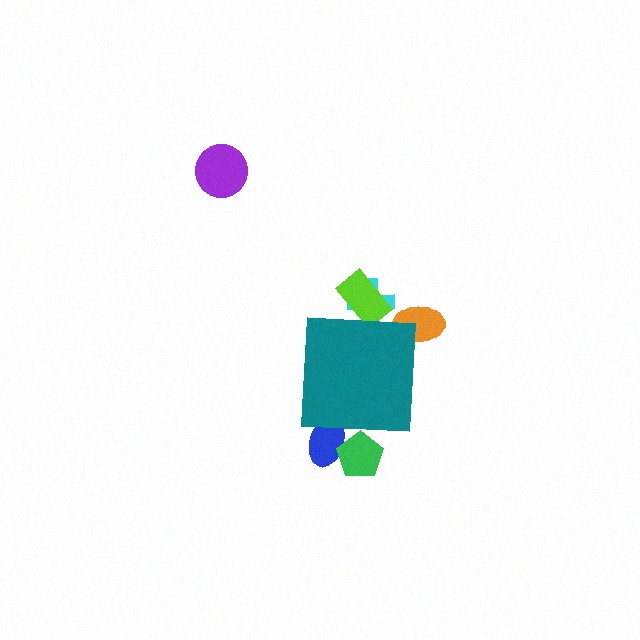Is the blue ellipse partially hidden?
Yes, the blue ellipse is partially hidden behind the teal square.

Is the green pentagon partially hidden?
Yes, the green pentagon is partially hidden behind the teal square.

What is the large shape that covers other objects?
A teal square.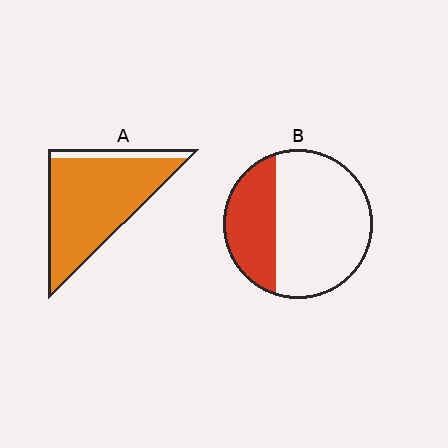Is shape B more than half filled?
No.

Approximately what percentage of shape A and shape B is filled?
A is approximately 90% and B is approximately 30%.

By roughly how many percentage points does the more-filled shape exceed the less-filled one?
By roughly 55 percentage points (A over B).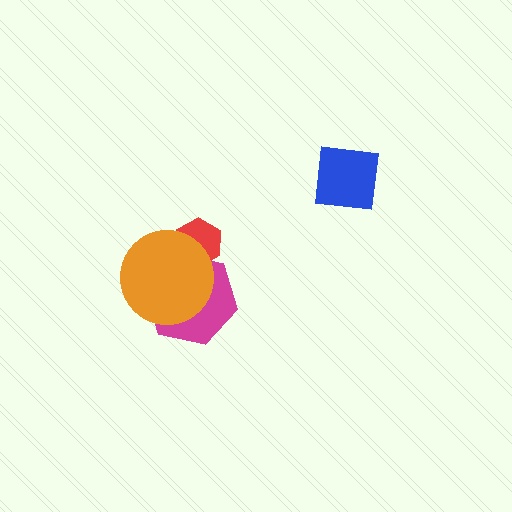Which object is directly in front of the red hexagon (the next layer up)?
The magenta hexagon is directly in front of the red hexagon.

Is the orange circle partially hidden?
No, no other shape covers it.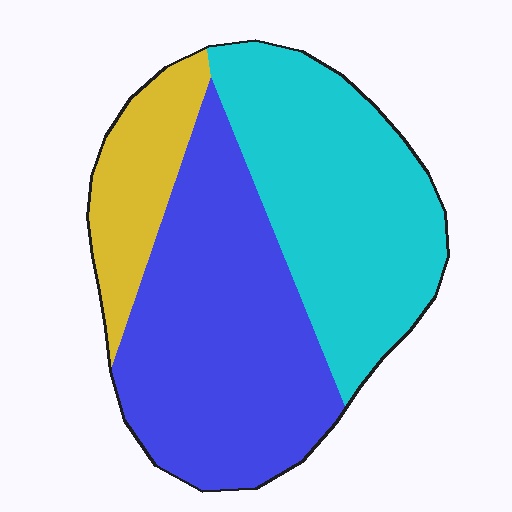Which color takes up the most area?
Blue, at roughly 45%.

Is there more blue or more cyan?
Blue.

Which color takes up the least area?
Yellow, at roughly 15%.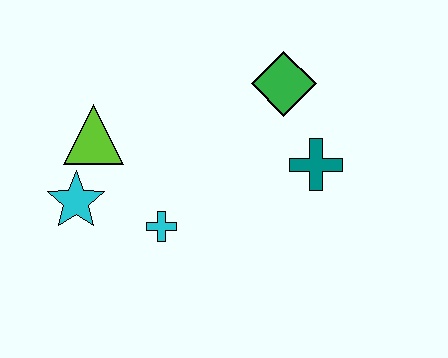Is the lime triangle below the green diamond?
Yes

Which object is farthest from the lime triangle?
The teal cross is farthest from the lime triangle.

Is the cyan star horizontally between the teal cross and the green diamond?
No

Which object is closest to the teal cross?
The green diamond is closest to the teal cross.